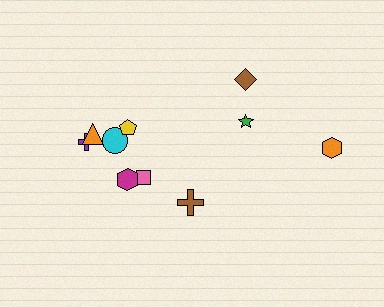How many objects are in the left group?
There are 6 objects.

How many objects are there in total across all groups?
There are 10 objects.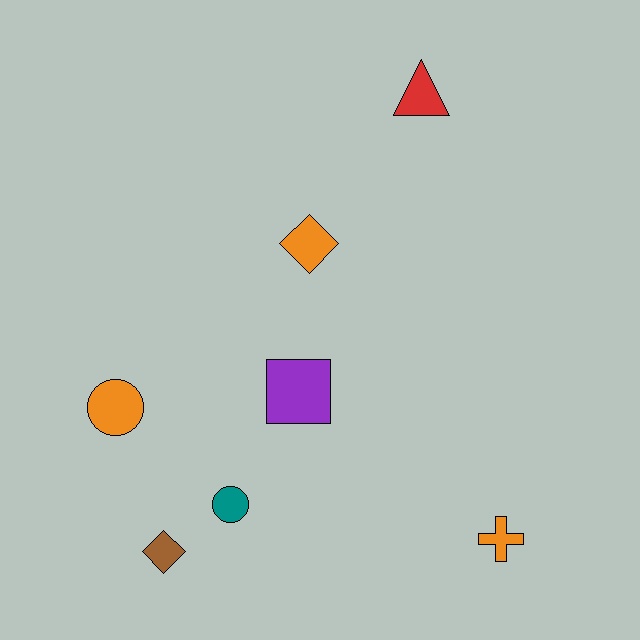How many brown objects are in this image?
There is 1 brown object.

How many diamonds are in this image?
There are 2 diamonds.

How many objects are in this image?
There are 7 objects.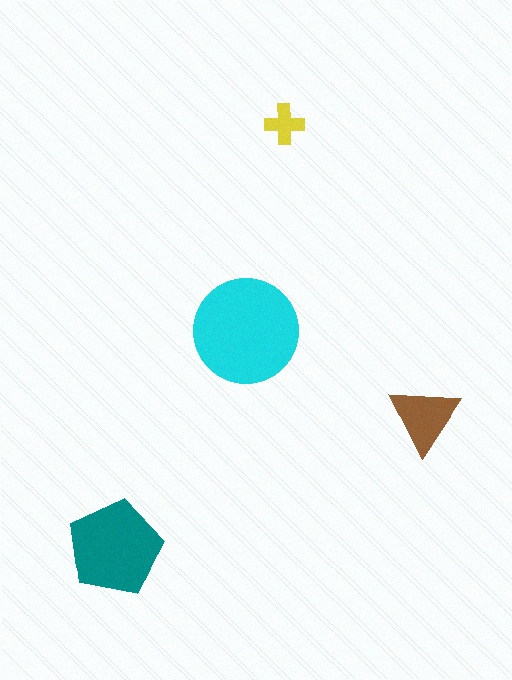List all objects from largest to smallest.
The cyan circle, the teal pentagon, the brown triangle, the yellow cross.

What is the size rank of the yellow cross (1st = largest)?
4th.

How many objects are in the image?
There are 4 objects in the image.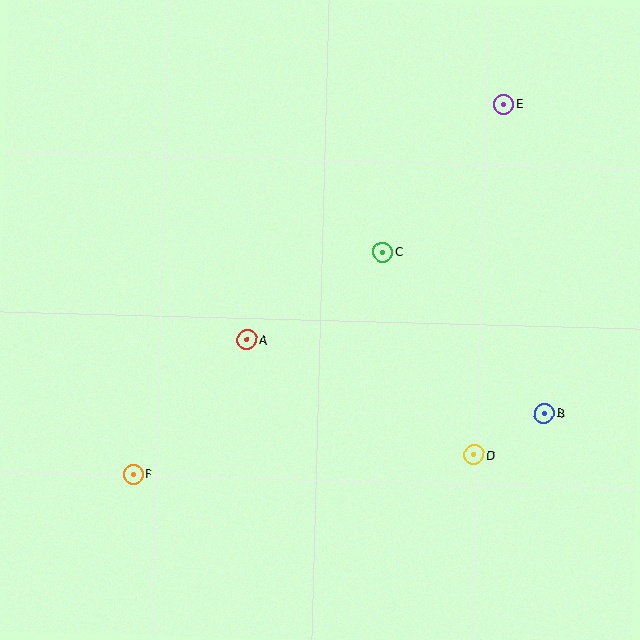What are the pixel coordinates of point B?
Point B is at (544, 413).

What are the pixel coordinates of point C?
Point C is at (383, 252).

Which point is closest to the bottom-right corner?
Point B is closest to the bottom-right corner.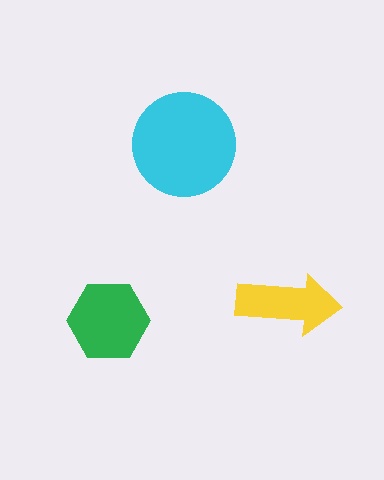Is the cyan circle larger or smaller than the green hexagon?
Larger.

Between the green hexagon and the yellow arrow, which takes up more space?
The green hexagon.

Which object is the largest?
The cyan circle.